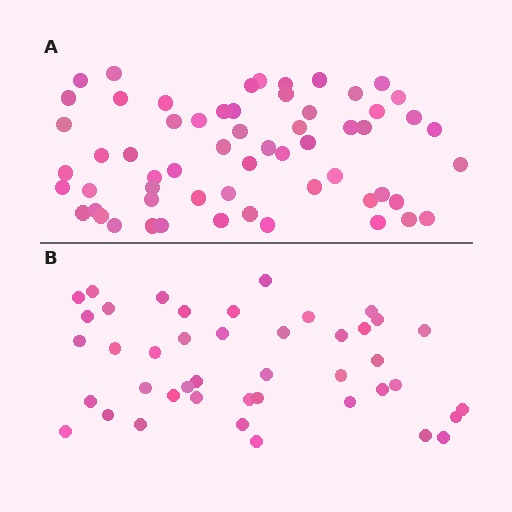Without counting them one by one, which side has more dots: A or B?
Region A (the top region) has more dots.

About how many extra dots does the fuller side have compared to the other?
Region A has approximately 15 more dots than region B.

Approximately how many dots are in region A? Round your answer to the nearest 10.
About 60 dots.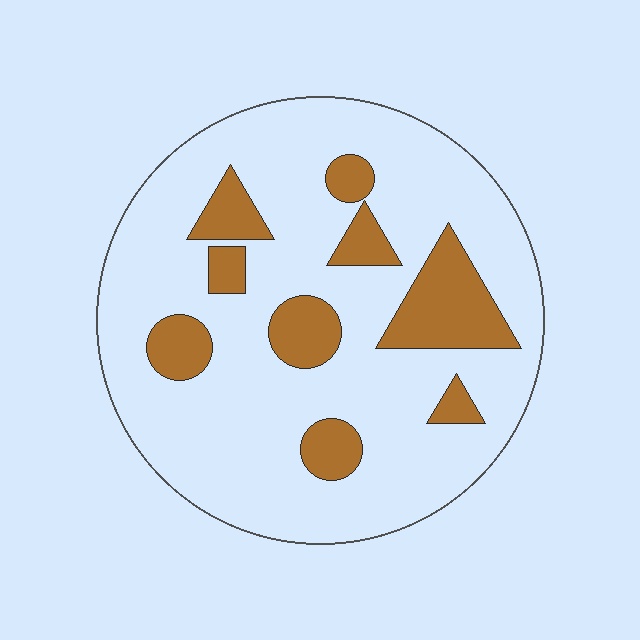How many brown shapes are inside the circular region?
9.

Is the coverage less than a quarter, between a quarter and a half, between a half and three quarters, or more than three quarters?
Less than a quarter.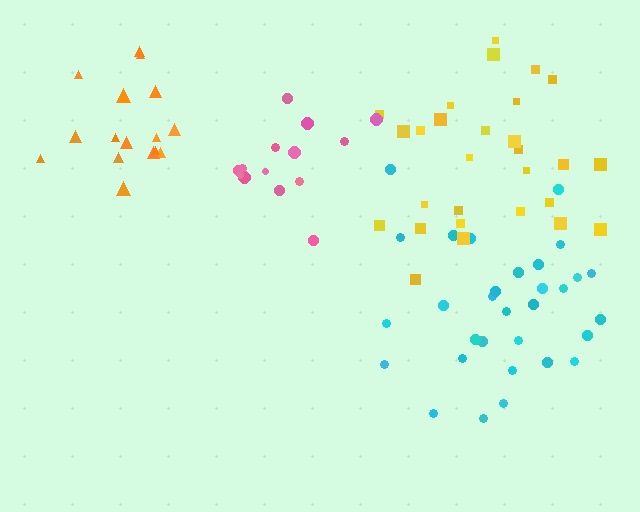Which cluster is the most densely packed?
Orange.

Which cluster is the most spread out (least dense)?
Yellow.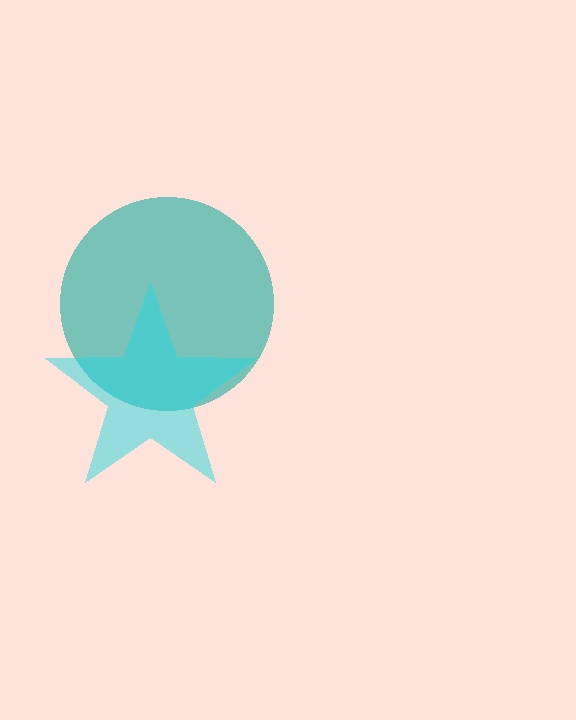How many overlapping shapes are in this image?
There are 2 overlapping shapes in the image.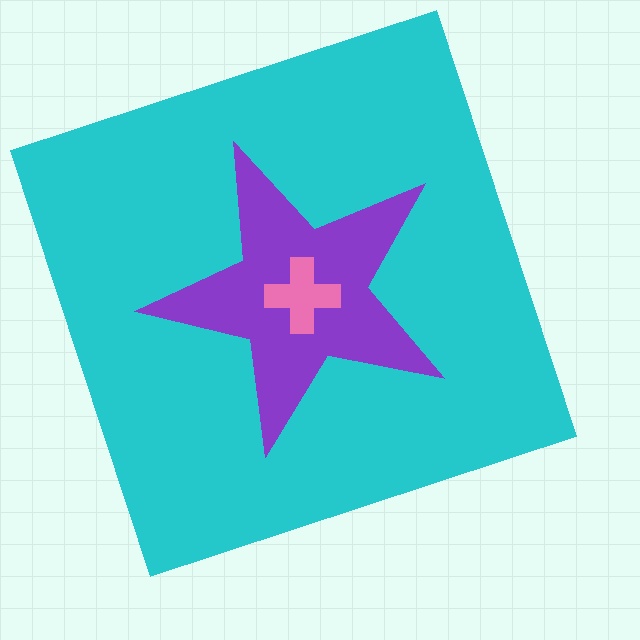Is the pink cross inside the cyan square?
Yes.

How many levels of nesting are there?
3.